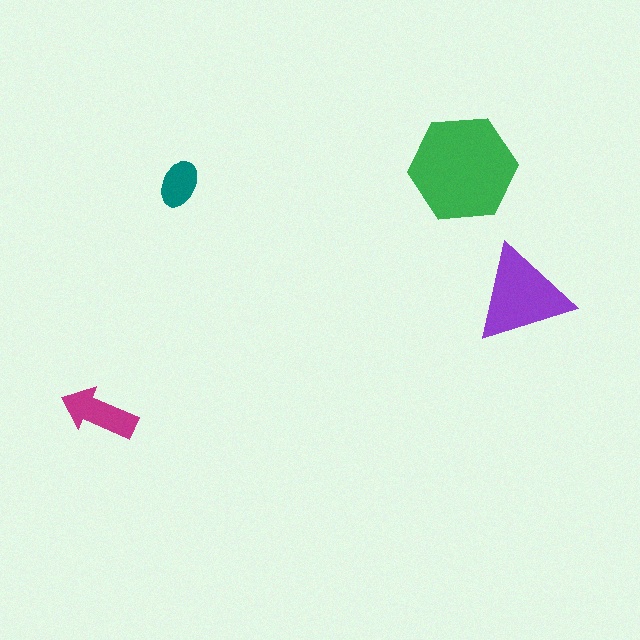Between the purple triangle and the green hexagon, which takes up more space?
The green hexagon.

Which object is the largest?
The green hexagon.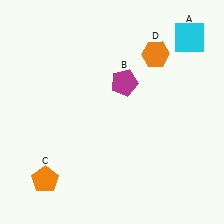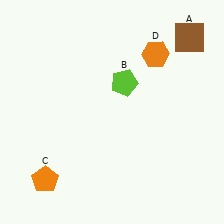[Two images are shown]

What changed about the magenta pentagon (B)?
In Image 1, B is magenta. In Image 2, it changed to lime.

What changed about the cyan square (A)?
In Image 1, A is cyan. In Image 2, it changed to brown.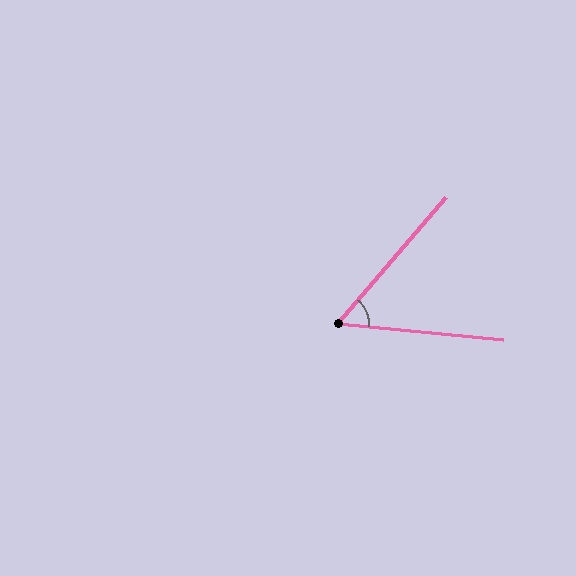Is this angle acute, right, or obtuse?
It is acute.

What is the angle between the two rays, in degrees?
Approximately 55 degrees.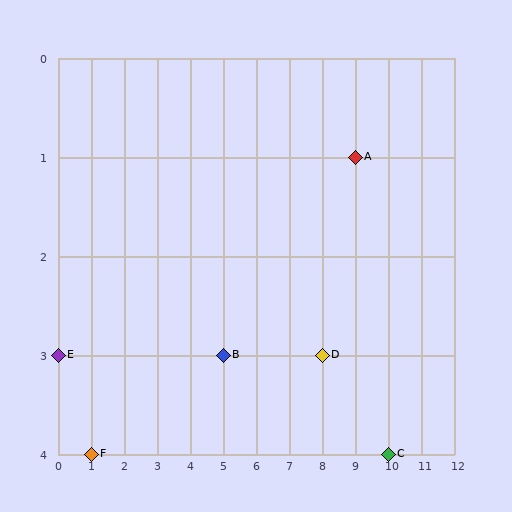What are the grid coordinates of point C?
Point C is at grid coordinates (10, 4).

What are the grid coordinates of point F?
Point F is at grid coordinates (1, 4).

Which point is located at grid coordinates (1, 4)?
Point F is at (1, 4).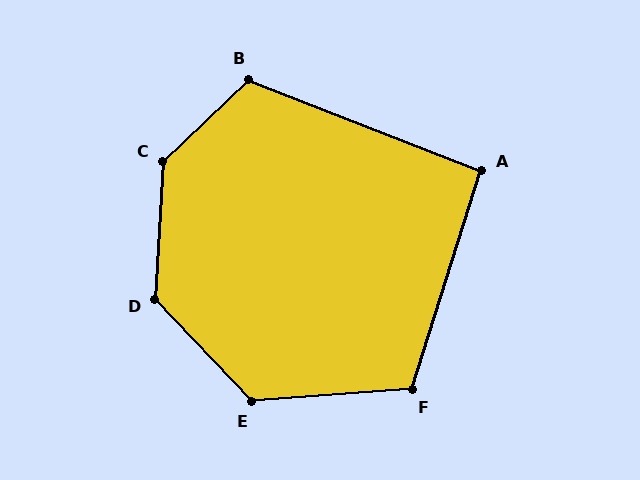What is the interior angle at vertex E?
Approximately 129 degrees (obtuse).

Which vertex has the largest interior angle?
C, at approximately 137 degrees.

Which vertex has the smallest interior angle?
A, at approximately 94 degrees.